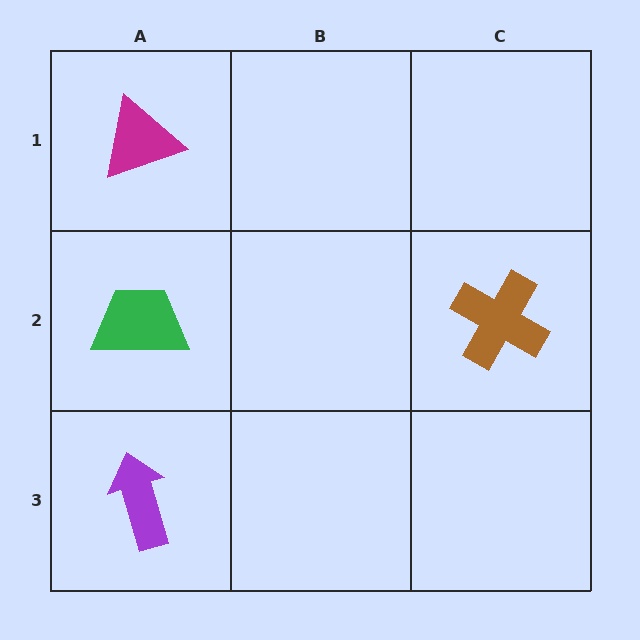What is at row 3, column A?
A purple arrow.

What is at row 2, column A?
A green trapezoid.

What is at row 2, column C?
A brown cross.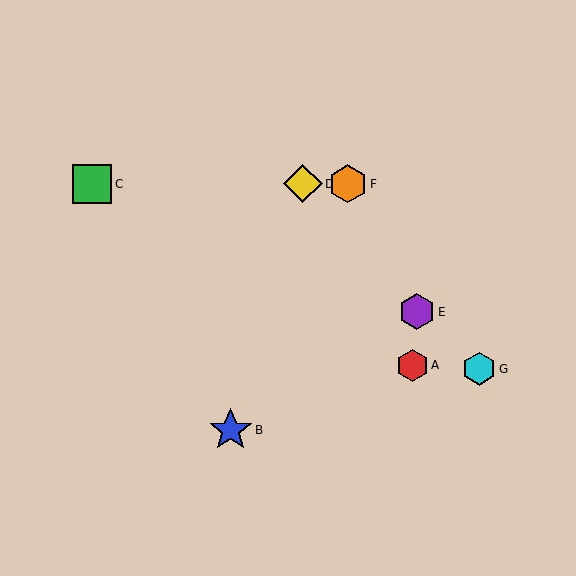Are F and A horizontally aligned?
No, F is at y≈184 and A is at y≈365.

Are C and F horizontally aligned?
Yes, both are at y≈184.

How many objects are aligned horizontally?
3 objects (C, D, F) are aligned horizontally.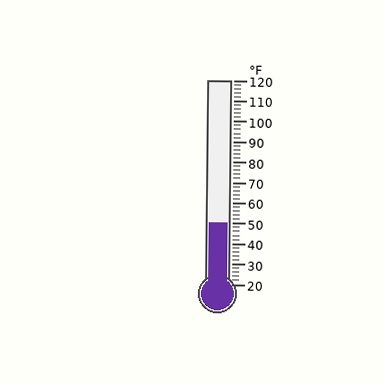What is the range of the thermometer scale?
The thermometer scale ranges from 20°F to 120°F.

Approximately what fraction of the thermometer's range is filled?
The thermometer is filled to approximately 30% of its range.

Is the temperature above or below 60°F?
The temperature is below 60°F.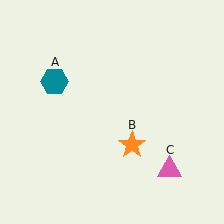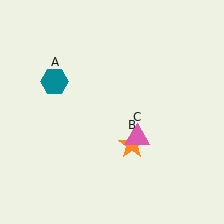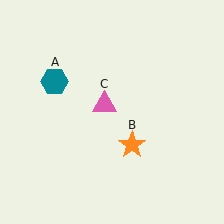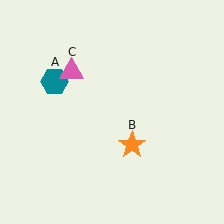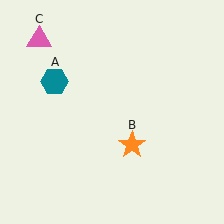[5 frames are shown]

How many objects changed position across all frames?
1 object changed position: pink triangle (object C).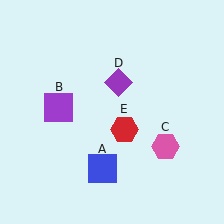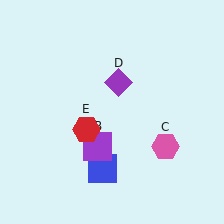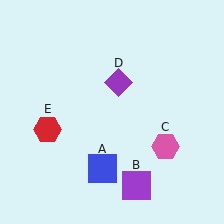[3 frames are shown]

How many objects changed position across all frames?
2 objects changed position: purple square (object B), red hexagon (object E).